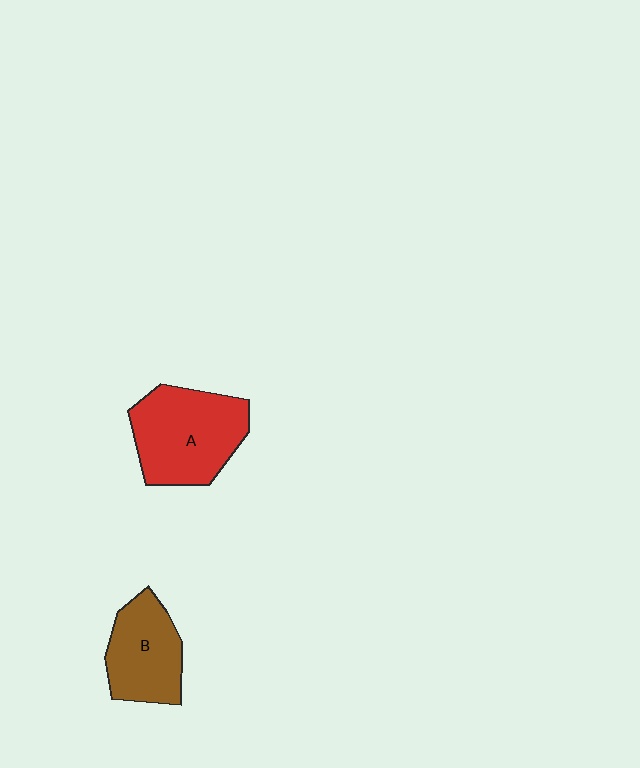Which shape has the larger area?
Shape A (red).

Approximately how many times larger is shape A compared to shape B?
Approximately 1.4 times.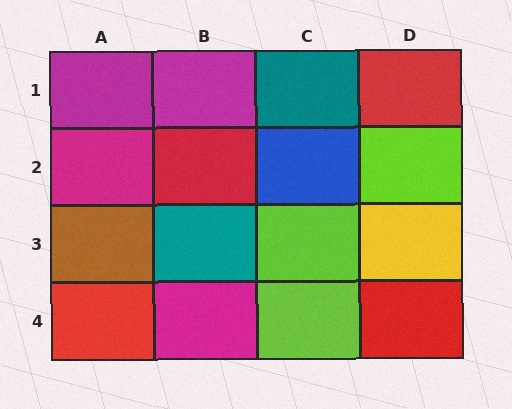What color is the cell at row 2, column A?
Magenta.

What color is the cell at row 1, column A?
Magenta.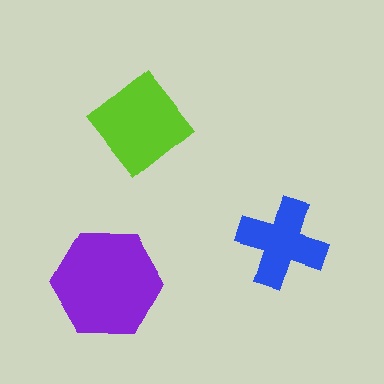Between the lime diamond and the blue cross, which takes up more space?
The lime diamond.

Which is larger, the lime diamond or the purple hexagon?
The purple hexagon.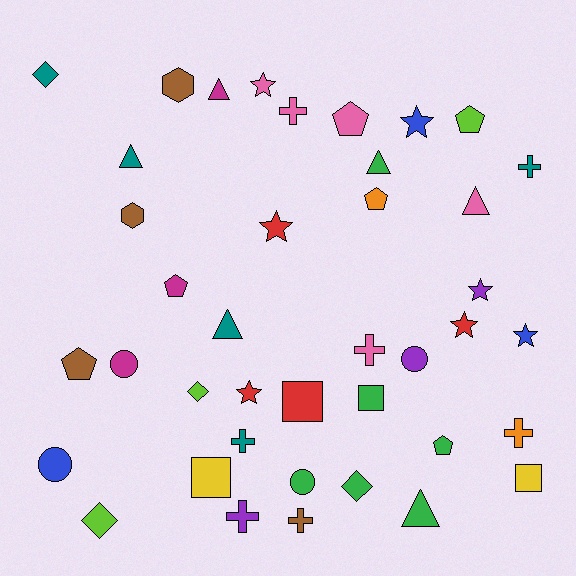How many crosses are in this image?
There are 7 crosses.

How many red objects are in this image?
There are 4 red objects.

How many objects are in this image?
There are 40 objects.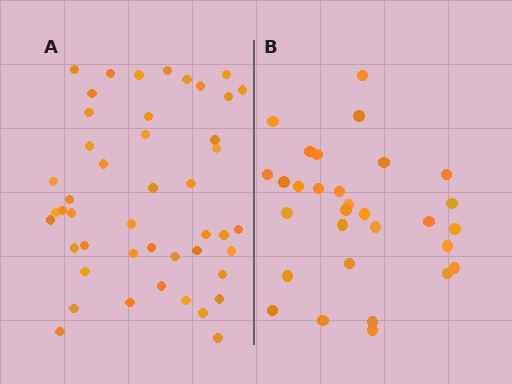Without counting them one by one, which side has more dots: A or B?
Region A (the left region) has more dots.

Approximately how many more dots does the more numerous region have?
Region A has approximately 15 more dots than region B.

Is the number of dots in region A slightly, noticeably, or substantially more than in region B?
Region A has substantially more. The ratio is roughly 1.5 to 1.